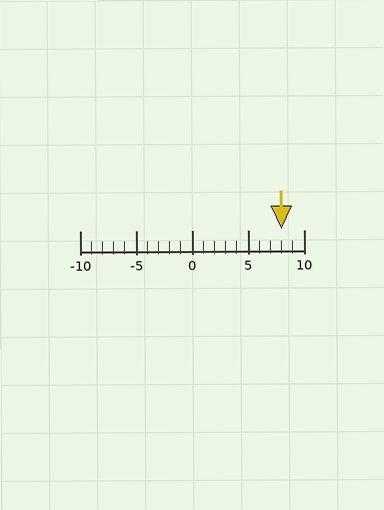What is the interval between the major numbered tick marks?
The major tick marks are spaced 5 units apart.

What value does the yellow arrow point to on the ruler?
The yellow arrow points to approximately 8.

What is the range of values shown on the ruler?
The ruler shows values from -10 to 10.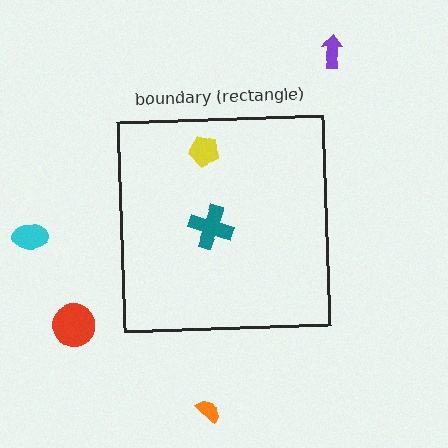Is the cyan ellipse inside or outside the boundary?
Outside.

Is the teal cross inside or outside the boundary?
Inside.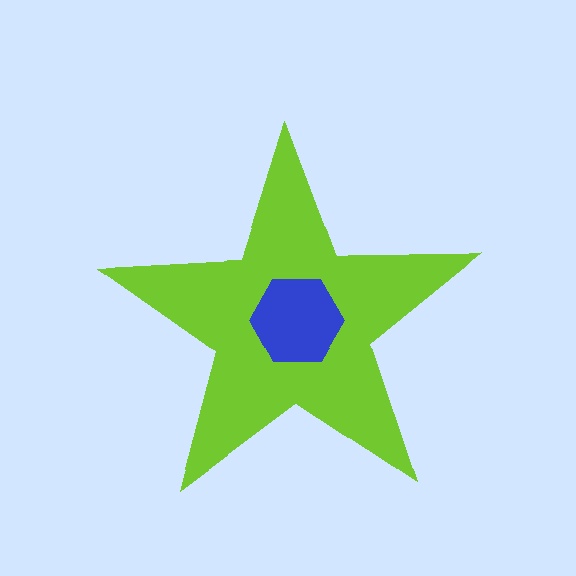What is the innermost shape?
The blue hexagon.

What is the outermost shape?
The lime star.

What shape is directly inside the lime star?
The blue hexagon.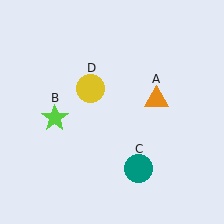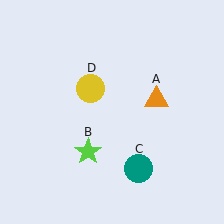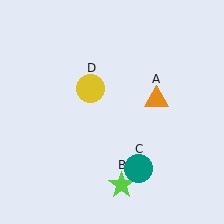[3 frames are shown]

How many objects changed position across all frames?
1 object changed position: lime star (object B).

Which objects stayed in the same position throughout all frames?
Orange triangle (object A) and teal circle (object C) and yellow circle (object D) remained stationary.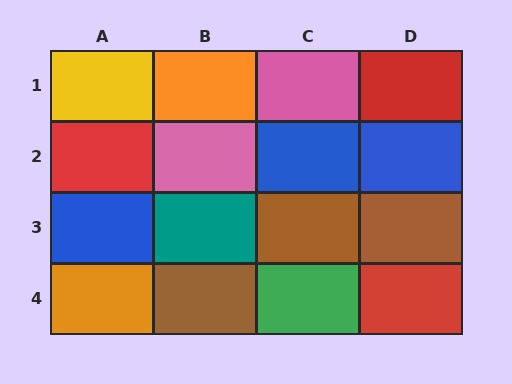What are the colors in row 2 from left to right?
Red, pink, blue, blue.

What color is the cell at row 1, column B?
Orange.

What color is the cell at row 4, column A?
Orange.